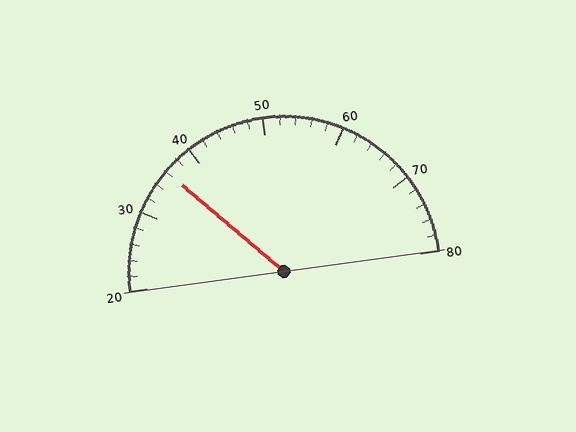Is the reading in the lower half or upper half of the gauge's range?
The reading is in the lower half of the range (20 to 80).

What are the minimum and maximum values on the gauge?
The gauge ranges from 20 to 80.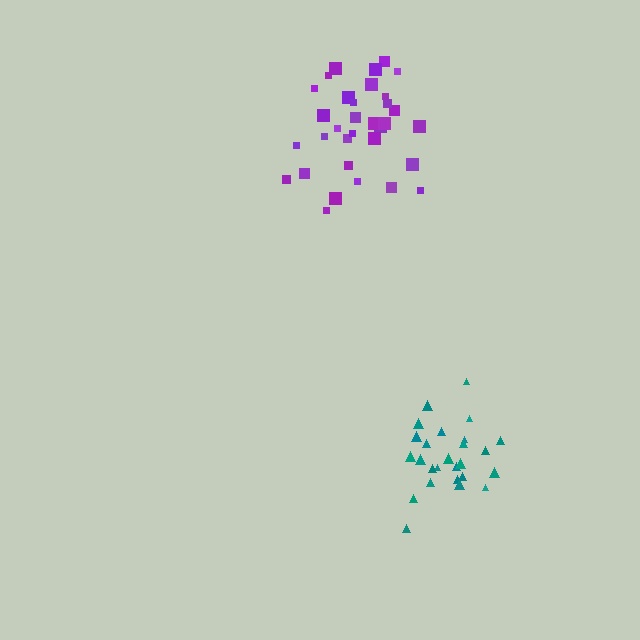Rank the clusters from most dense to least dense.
purple, teal.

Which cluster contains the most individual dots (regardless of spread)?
Purple (33).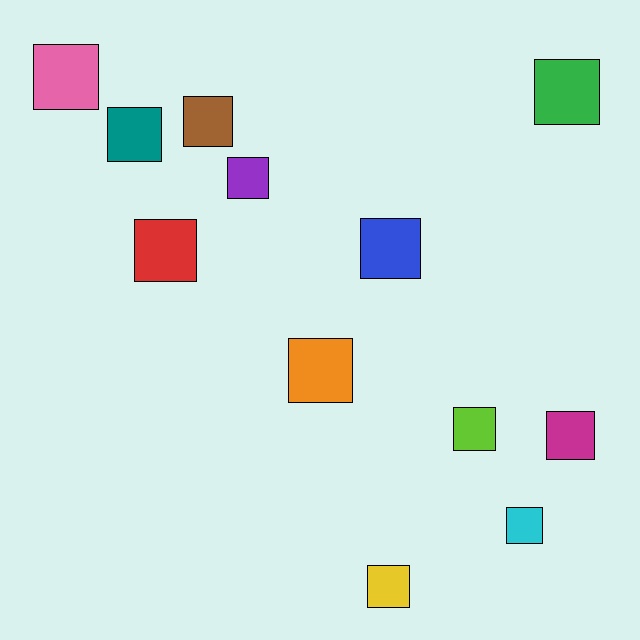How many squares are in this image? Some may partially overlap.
There are 12 squares.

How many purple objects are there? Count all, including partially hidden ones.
There is 1 purple object.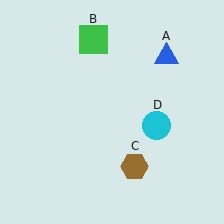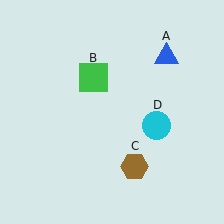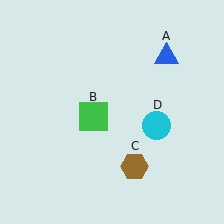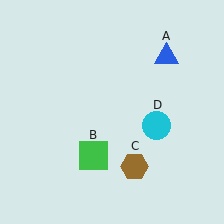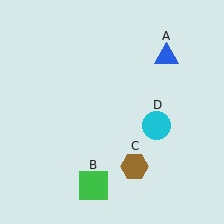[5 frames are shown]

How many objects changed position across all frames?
1 object changed position: green square (object B).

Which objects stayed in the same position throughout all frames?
Blue triangle (object A) and brown hexagon (object C) and cyan circle (object D) remained stationary.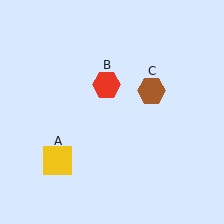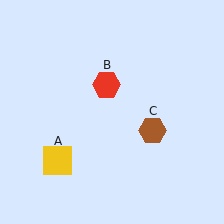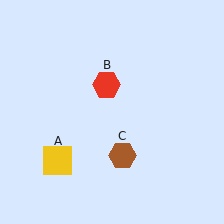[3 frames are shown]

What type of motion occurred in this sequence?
The brown hexagon (object C) rotated clockwise around the center of the scene.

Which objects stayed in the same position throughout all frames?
Yellow square (object A) and red hexagon (object B) remained stationary.